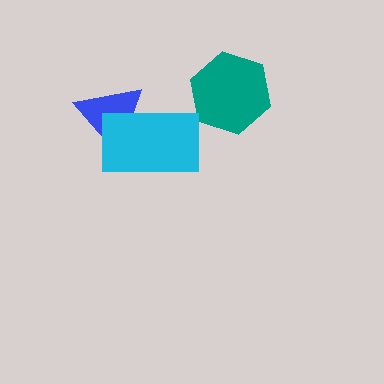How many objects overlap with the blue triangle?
1 object overlaps with the blue triangle.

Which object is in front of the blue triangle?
The cyan rectangle is in front of the blue triangle.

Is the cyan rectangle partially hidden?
No, no other shape covers it.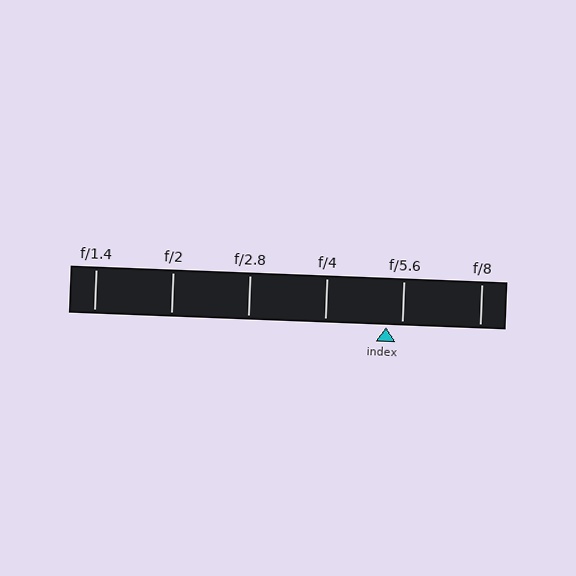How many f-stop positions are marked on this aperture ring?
There are 6 f-stop positions marked.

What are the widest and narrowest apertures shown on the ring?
The widest aperture shown is f/1.4 and the narrowest is f/8.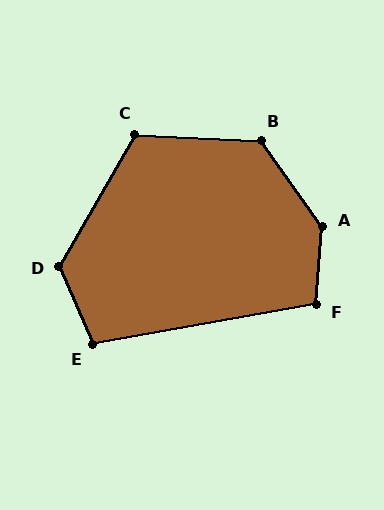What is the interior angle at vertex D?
Approximately 127 degrees (obtuse).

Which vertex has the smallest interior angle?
E, at approximately 103 degrees.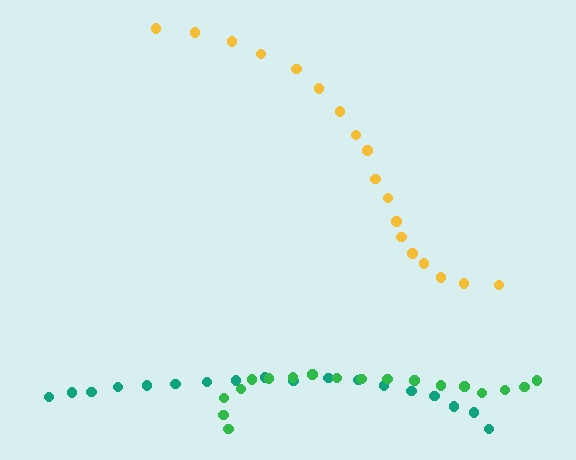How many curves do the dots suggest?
There are 3 distinct paths.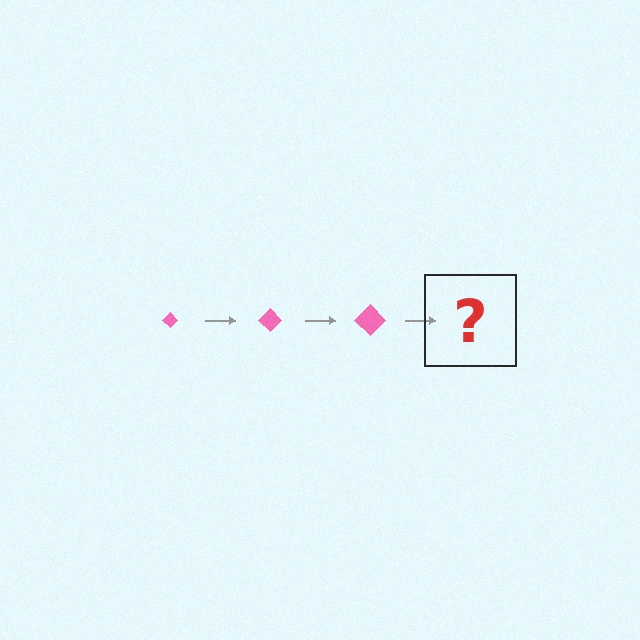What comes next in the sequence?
The next element should be a pink diamond, larger than the previous one.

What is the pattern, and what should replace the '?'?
The pattern is that the diamond gets progressively larger each step. The '?' should be a pink diamond, larger than the previous one.